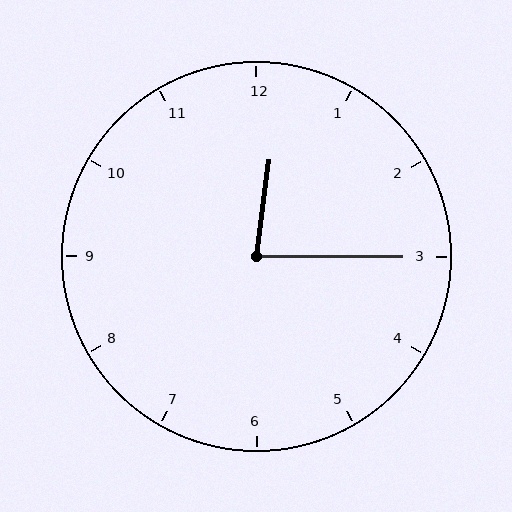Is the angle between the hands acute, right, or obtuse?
It is acute.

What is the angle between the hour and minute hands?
Approximately 82 degrees.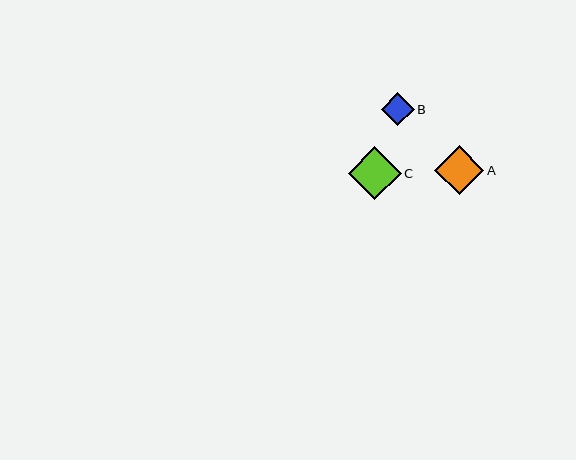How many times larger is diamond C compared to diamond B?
Diamond C is approximately 1.6 times the size of diamond B.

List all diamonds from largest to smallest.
From largest to smallest: C, A, B.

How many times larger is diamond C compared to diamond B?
Diamond C is approximately 1.6 times the size of diamond B.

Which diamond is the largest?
Diamond C is the largest with a size of approximately 53 pixels.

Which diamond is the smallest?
Diamond B is the smallest with a size of approximately 33 pixels.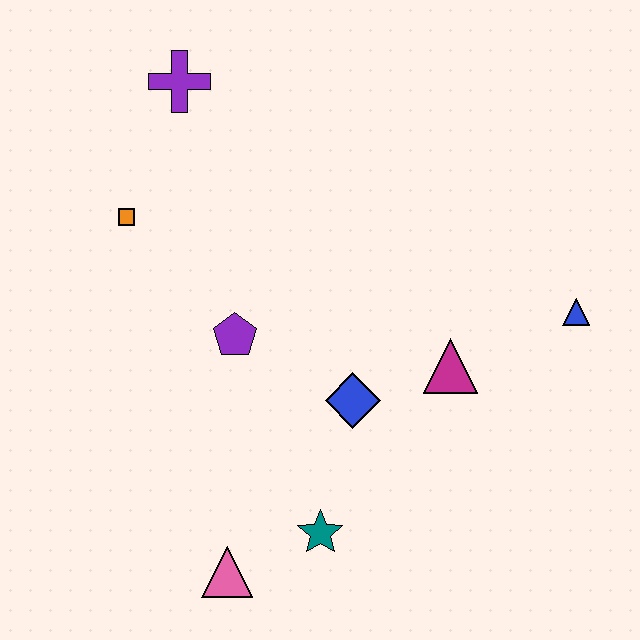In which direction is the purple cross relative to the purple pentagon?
The purple cross is above the purple pentagon.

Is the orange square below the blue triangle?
No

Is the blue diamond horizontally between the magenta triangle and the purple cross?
Yes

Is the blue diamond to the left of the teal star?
No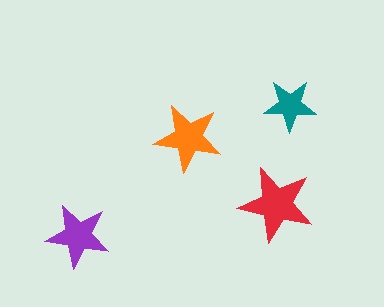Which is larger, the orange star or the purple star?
The orange one.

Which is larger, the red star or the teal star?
The red one.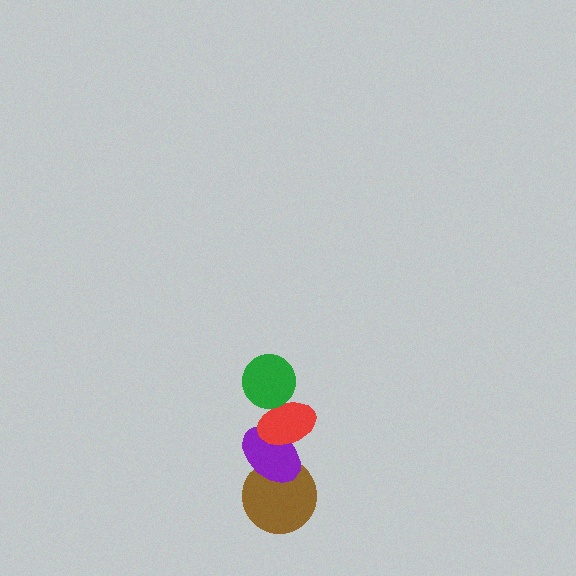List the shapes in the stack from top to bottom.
From top to bottom: the green circle, the red ellipse, the purple ellipse, the brown circle.